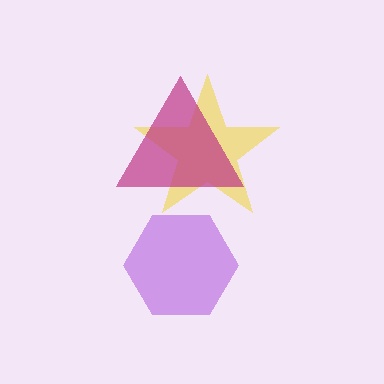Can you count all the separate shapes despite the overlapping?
Yes, there are 3 separate shapes.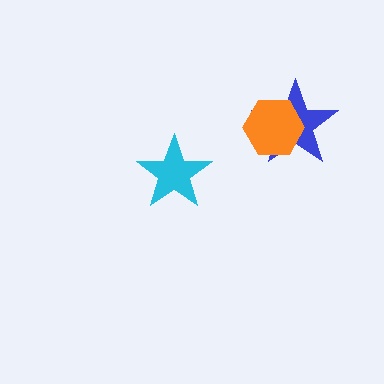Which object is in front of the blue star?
The orange hexagon is in front of the blue star.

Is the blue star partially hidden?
Yes, it is partially covered by another shape.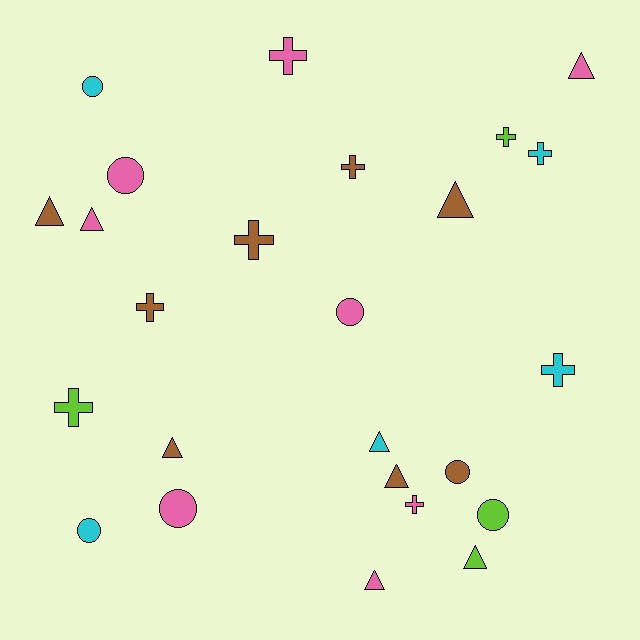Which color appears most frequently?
Pink, with 8 objects.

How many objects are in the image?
There are 25 objects.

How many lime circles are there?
There is 1 lime circle.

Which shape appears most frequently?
Triangle, with 9 objects.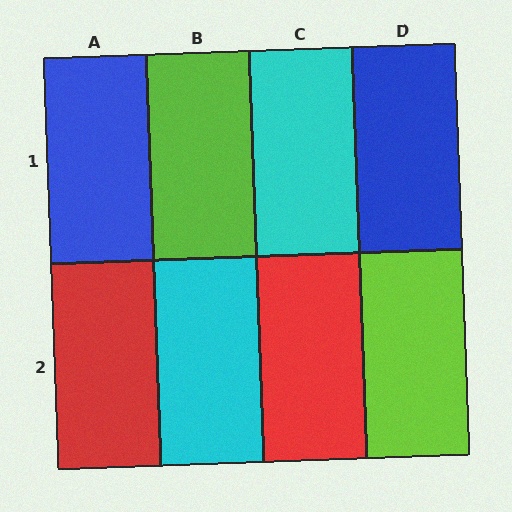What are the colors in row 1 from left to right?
Blue, lime, cyan, blue.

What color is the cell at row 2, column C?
Red.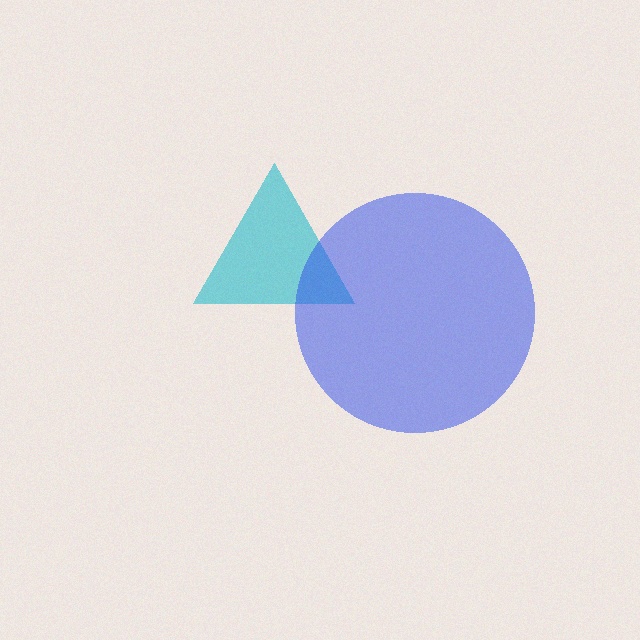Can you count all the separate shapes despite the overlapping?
Yes, there are 2 separate shapes.